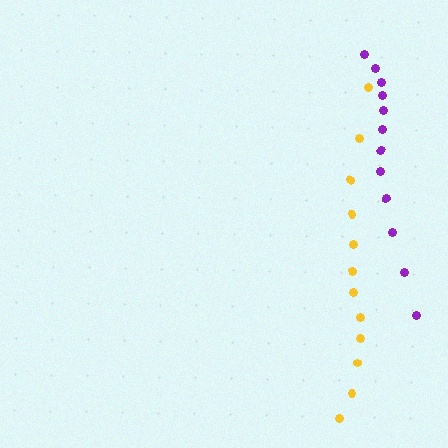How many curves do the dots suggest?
There are 2 distinct paths.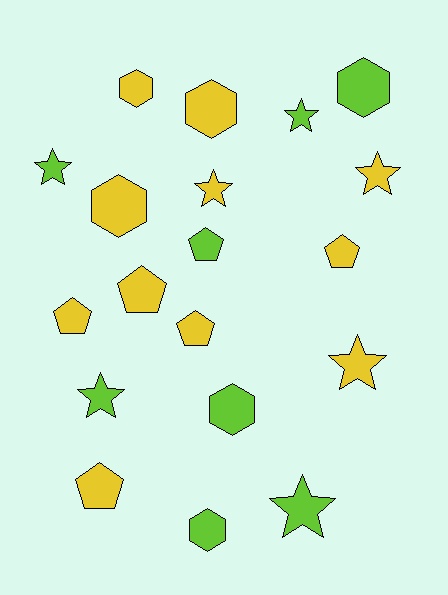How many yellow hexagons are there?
There are 3 yellow hexagons.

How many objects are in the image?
There are 19 objects.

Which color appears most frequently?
Yellow, with 11 objects.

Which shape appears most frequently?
Star, with 7 objects.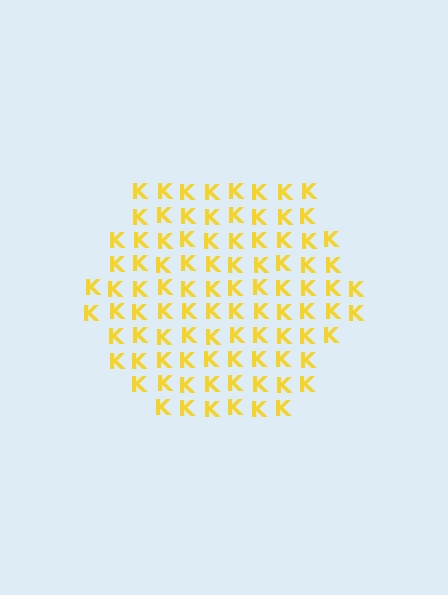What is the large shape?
The large shape is a hexagon.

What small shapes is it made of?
It is made of small letter K's.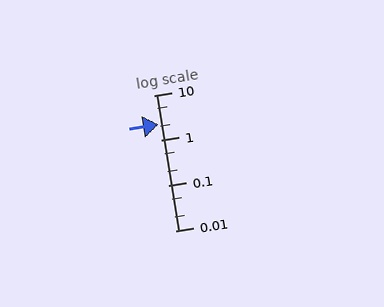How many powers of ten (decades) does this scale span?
The scale spans 3 decades, from 0.01 to 10.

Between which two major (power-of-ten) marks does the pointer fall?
The pointer is between 1 and 10.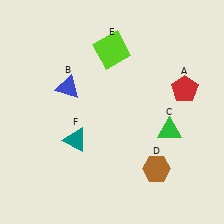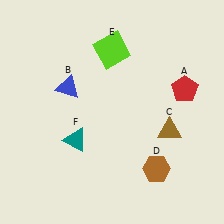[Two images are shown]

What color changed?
The triangle (C) changed from green in Image 1 to brown in Image 2.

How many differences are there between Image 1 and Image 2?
There is 1 difference between the two images.